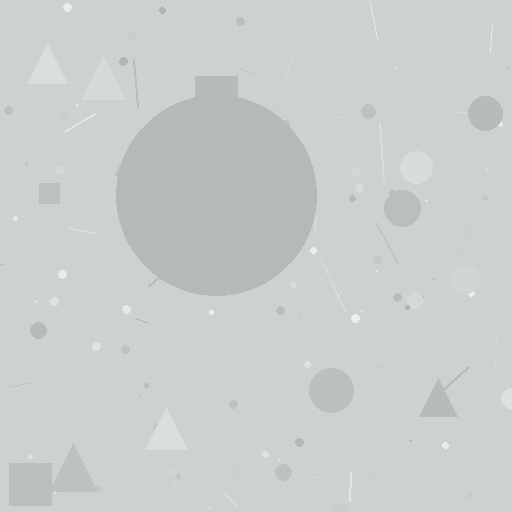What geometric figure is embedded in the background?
A circle is embedded in the background.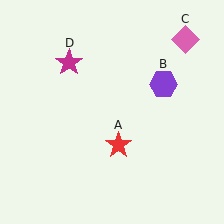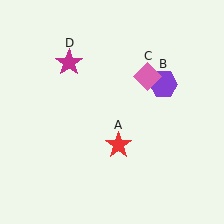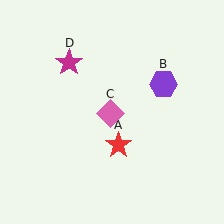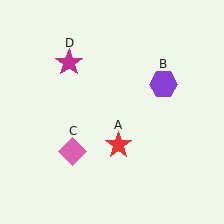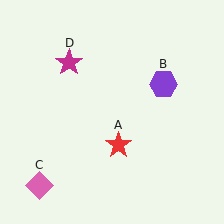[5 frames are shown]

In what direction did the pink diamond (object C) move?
The pink diamond (object C) moved down and to the left.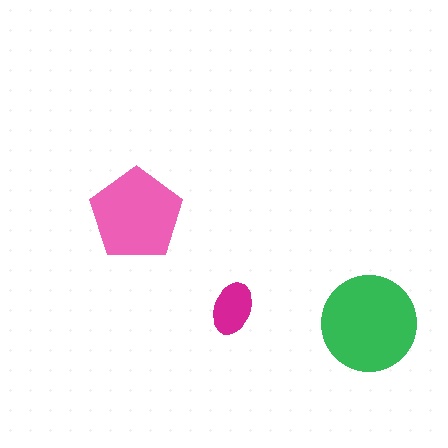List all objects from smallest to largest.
The magenta ellipse, the pink pentagon, the green circle.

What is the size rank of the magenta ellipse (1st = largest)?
3rd.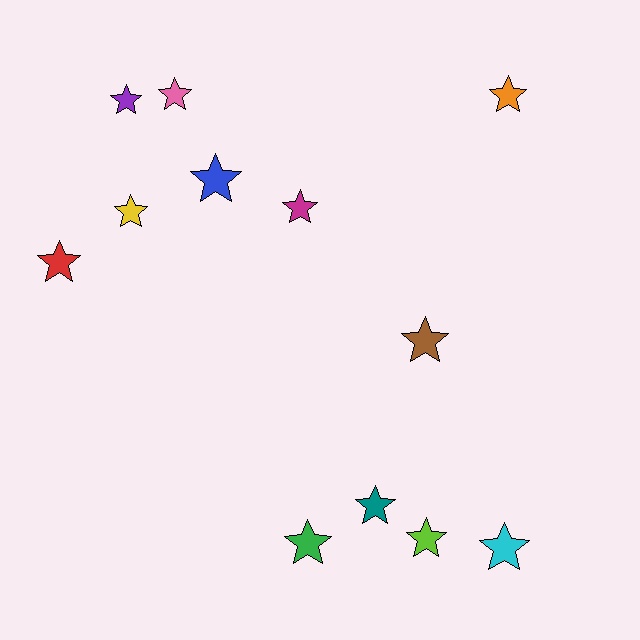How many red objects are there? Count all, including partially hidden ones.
There is 1 red object.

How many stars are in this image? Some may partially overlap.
There are 12 stars.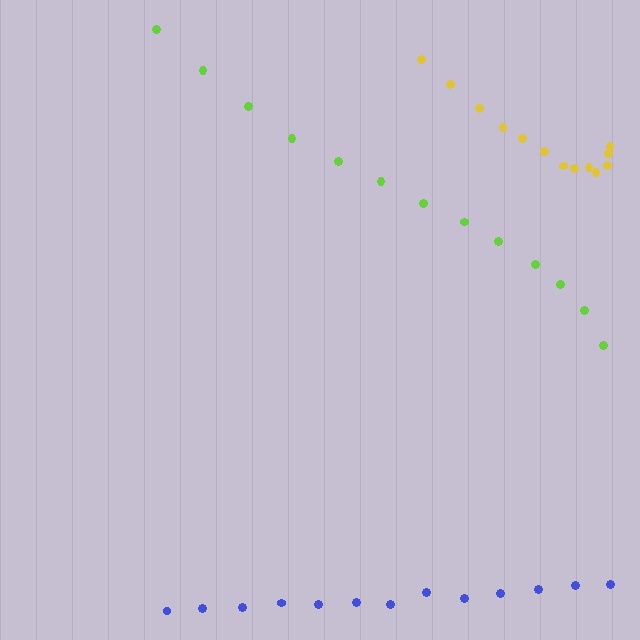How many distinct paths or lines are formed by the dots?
There are 3 distinct paths.